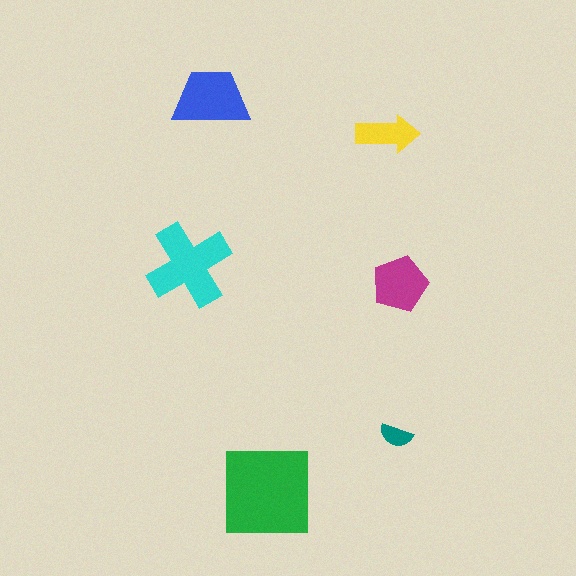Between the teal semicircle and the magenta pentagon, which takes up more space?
The magenta pentagon.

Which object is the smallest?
The teal semicircle.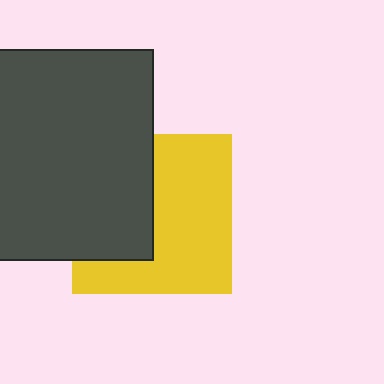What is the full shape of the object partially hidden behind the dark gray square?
The partially hidden object is a yellow square.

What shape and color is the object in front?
The object in front is a dark gray square.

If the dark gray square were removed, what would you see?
You would see the complete yellow square.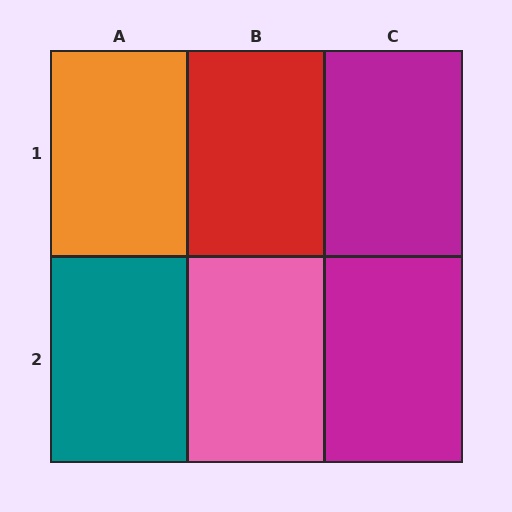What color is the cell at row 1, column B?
Red.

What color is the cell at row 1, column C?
Magenta.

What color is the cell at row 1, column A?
Orange.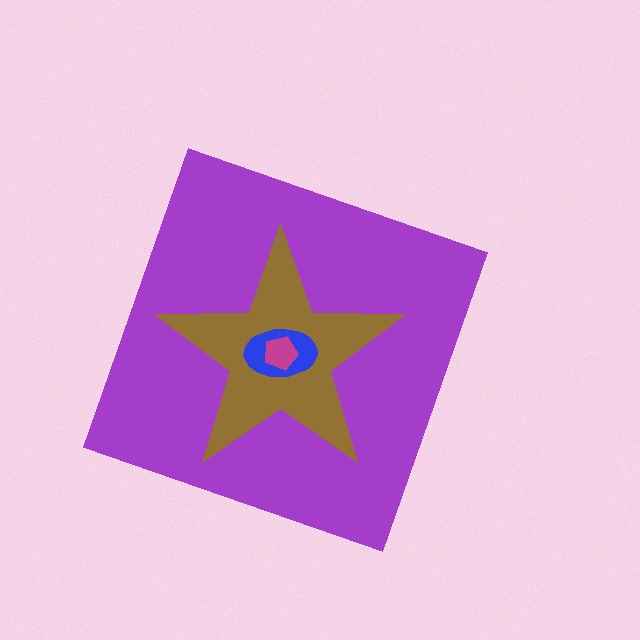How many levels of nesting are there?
4.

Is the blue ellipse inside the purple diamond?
Yes.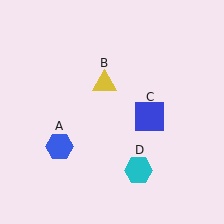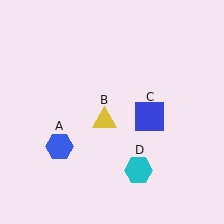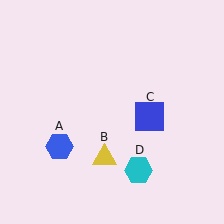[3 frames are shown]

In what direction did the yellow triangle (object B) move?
The yellow triangle (object B) moved down.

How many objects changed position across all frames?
1 object changed position: yellow triangle (object B).